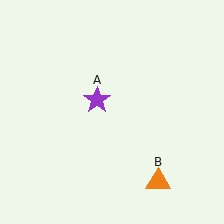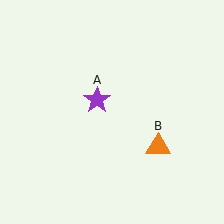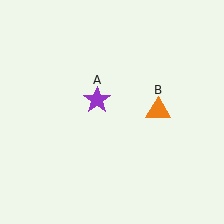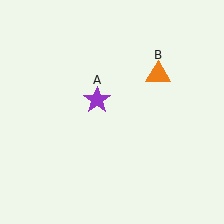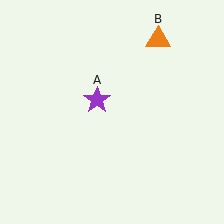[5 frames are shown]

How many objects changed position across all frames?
1 object changed position: orange triangle (object B).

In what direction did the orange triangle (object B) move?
The orange triangle (object B) moved up.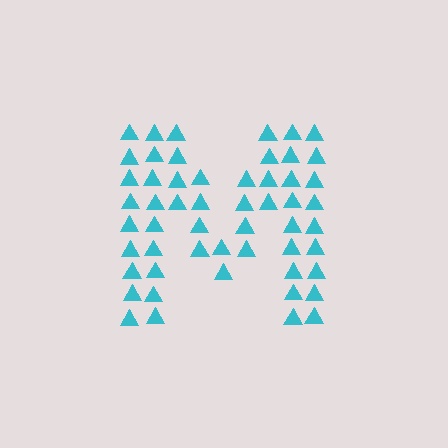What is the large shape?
The large shape is the letter M.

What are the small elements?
The small elements are triangles.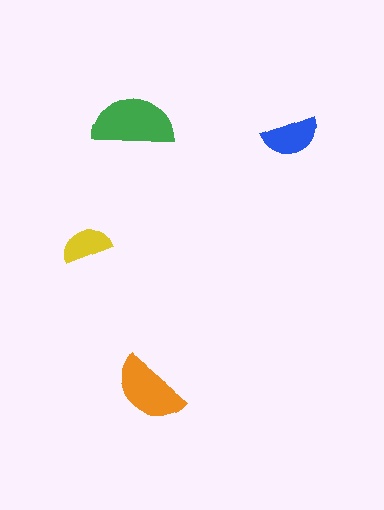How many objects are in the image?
There are 4 objects in the image.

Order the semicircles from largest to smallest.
the green one, the orange one, the blue one, the yellow one.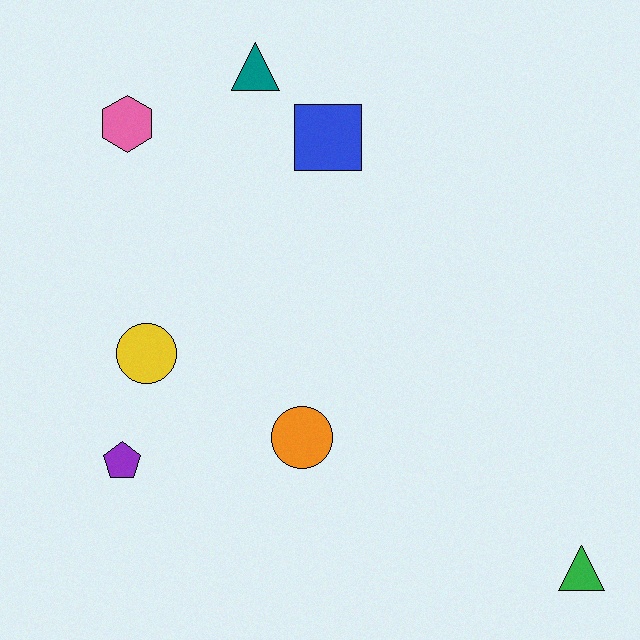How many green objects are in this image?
There is 1 green object.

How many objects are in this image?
There are 7 objects.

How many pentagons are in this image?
There is 1 pentagon.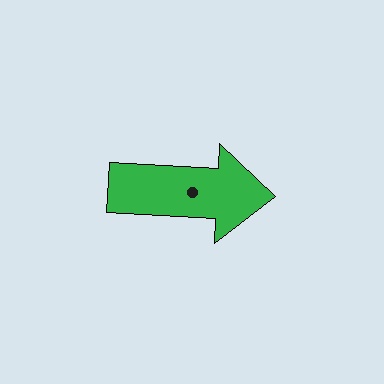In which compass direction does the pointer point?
East.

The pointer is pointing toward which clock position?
Roughly 3 o'clock.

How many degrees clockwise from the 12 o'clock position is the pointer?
Approximately 93 degrees.